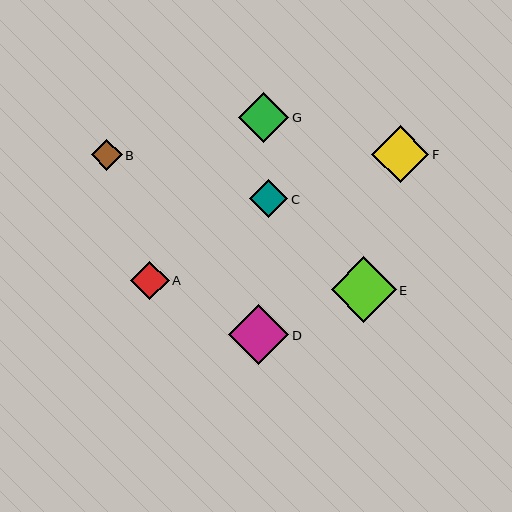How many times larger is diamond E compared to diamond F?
Diamond E is approximately 1.1 times the size of diamond F.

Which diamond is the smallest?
Diamond B is the smallest with a size of approximately 31 pixels.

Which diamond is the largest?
Diamond E is the largest with a size of approximately 65 pixels.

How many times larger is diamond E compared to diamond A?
Diamond E is approximately 1.7 times the size of diamond A.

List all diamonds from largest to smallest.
From largest to smallest: E, D, F, G, A, C, B.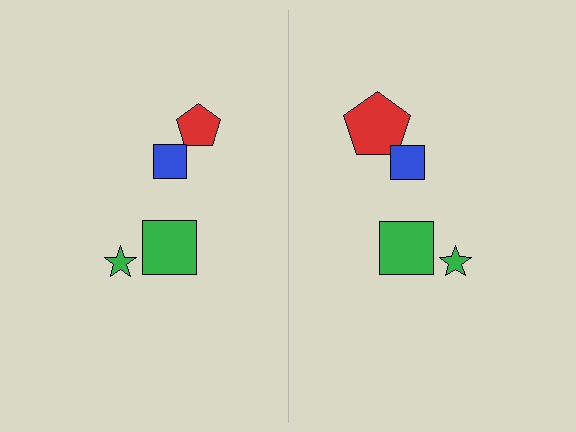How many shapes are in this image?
There are 8 shapes in this image.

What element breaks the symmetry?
The red pentagon on the right side has a different size than its mirror counterpart.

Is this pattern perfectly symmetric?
No, the pattern is not perfectly symmetric. The red pentagon on the right side has a different size than its mirror counterpart.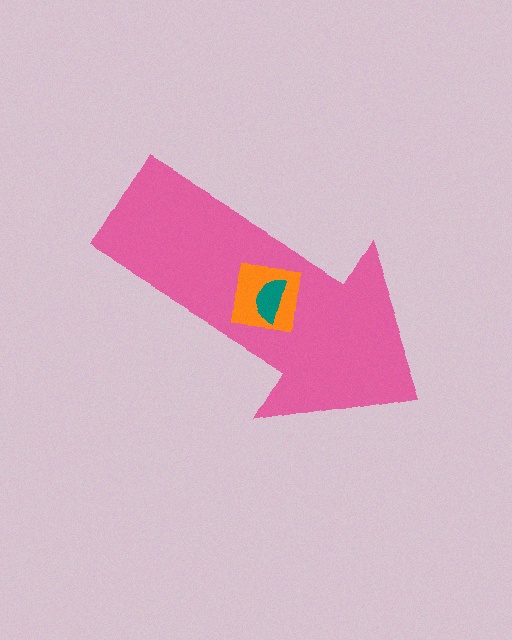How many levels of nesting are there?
3.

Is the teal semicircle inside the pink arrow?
Yes.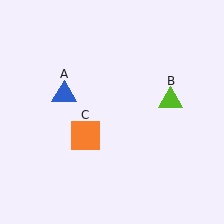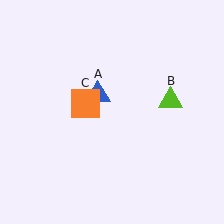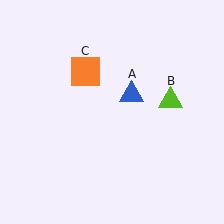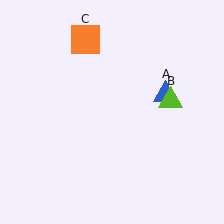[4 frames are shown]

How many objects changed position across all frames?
2 objects changed position: blue triangle (object A), orange square (object C).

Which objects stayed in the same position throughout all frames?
Lime triangle (object B) remained stationary.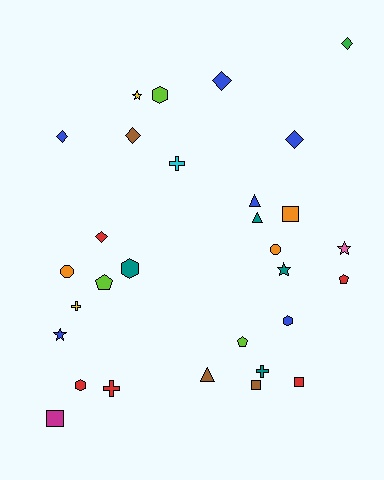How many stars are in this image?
There are 4 stars.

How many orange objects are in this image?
There are 3 orange objects.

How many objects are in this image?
There are 30 objects.